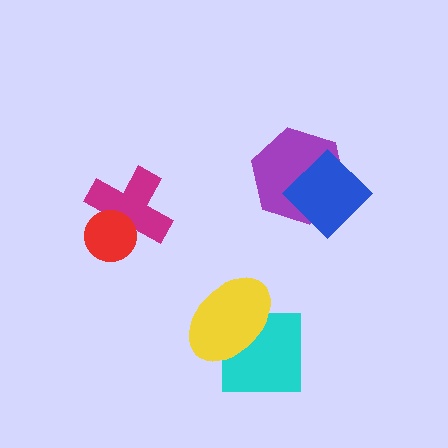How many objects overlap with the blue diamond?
1 object overlaps with the blue diamond.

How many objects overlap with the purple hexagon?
1 object overlaps with the purple hexagon.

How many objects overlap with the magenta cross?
1 object overlaps with the magenta cross.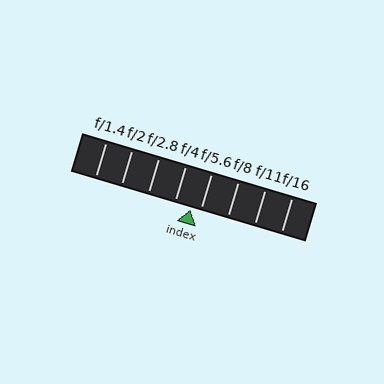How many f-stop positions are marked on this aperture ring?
There are 8 f-stop positions marked.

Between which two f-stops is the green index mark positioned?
The index mark is between f/4 and f/5.6.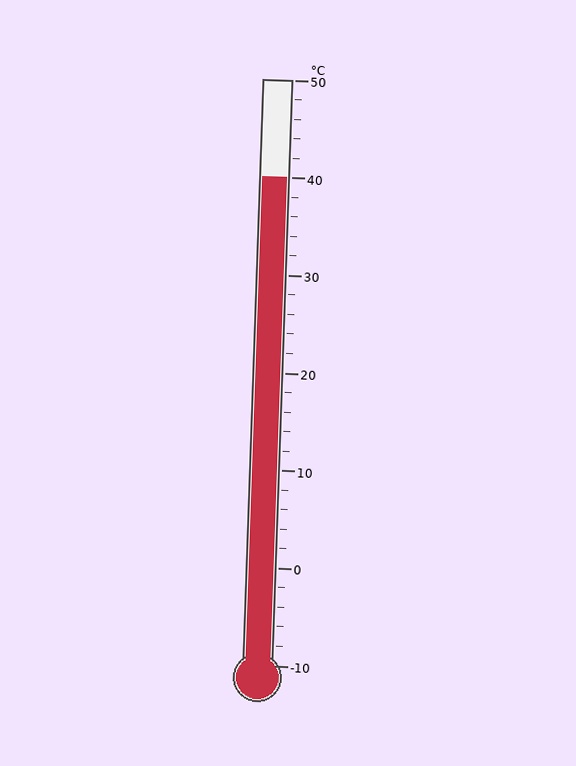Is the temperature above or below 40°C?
The temperature is at 40°C.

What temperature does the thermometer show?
The thermometer shows approximately 40°C.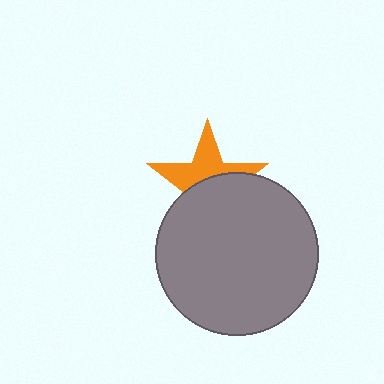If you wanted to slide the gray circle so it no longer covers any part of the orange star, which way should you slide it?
Slide it down — that is the most direct way to separate the two shapes.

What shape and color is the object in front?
The object in front is a gray circle.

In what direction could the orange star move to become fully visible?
The orange star could move up. That would shift it out from behind the gray circle entirely.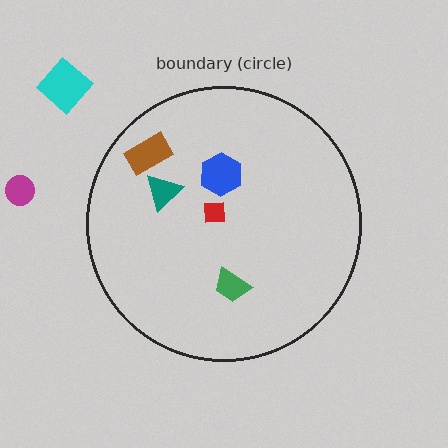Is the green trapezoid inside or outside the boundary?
Inside.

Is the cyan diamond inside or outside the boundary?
Outside.